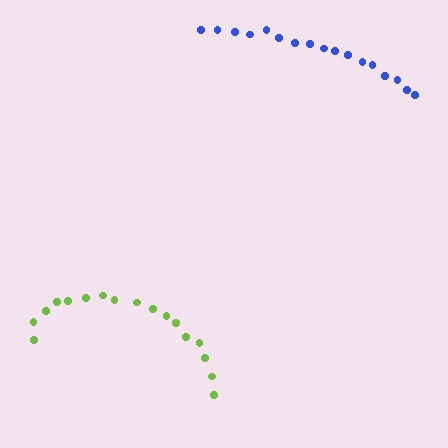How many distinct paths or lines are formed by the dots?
There are 2 distinct paths.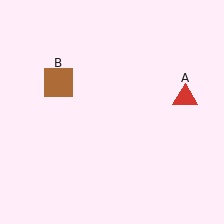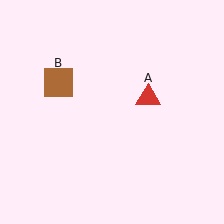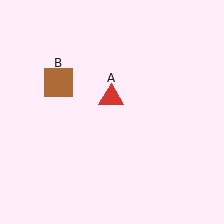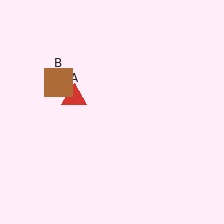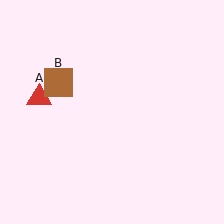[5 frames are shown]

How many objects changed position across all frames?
1 object changed position: red triangle (object A).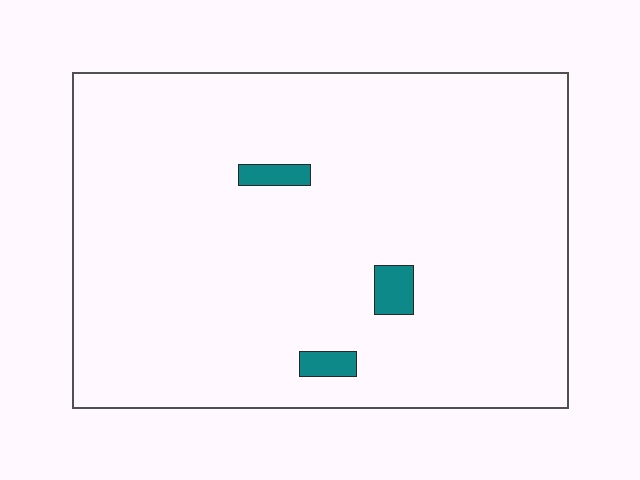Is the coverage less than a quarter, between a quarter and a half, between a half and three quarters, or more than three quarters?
Less than a quarter.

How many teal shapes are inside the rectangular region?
3.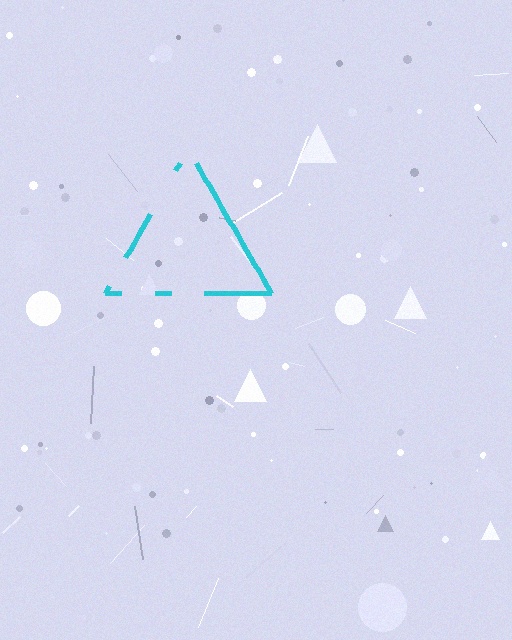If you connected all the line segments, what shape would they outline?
They would outline a triangle.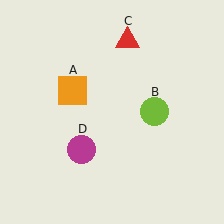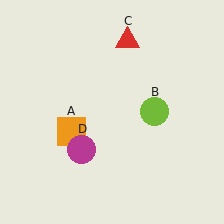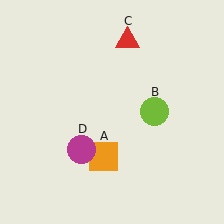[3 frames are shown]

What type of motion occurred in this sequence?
The orange square (object A) rotated counterclockwise around the center of the scene.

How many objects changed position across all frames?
1 object changed position: orange square (object A).